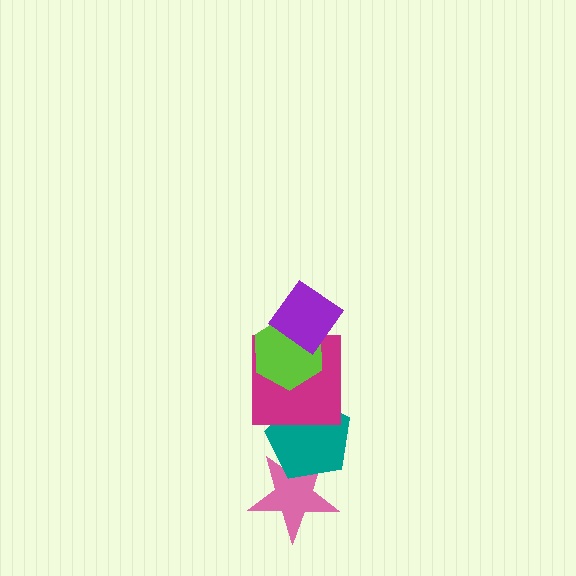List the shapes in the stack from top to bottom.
From top to bottom: the purple diamond, the lime hexagon, the magenta square, the teal pentagon, the pink star.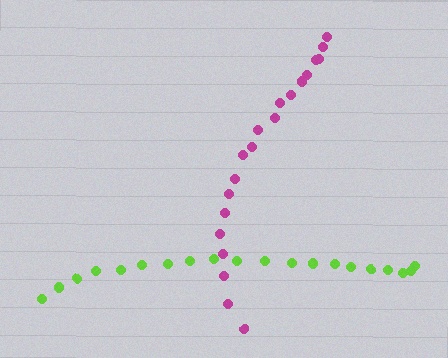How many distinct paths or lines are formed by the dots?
There are 2 distinct paths.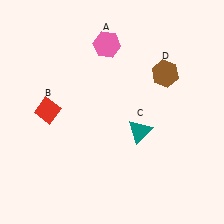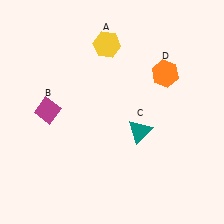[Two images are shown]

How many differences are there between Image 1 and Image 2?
There are 3 differences between the two images.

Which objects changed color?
A changed from pink to yellow. B changed from red to magenta. D changed from brown to orange.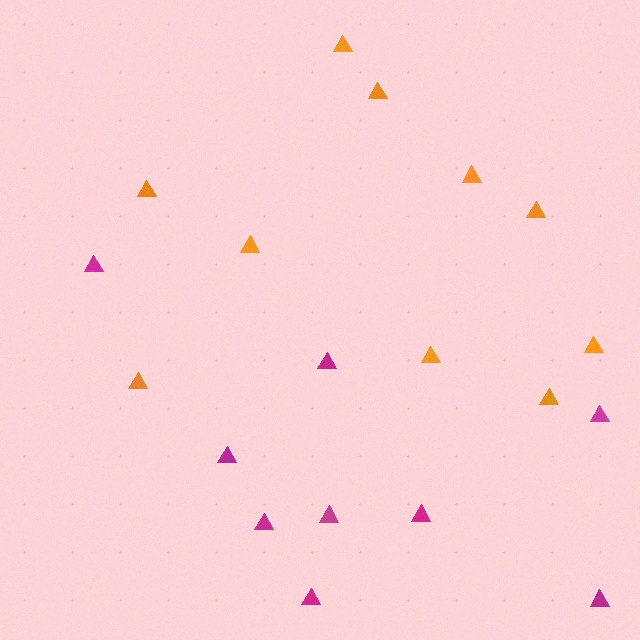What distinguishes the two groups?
There are 2 groups: one group of magenta triangles (9) and one group of orange triangles (10).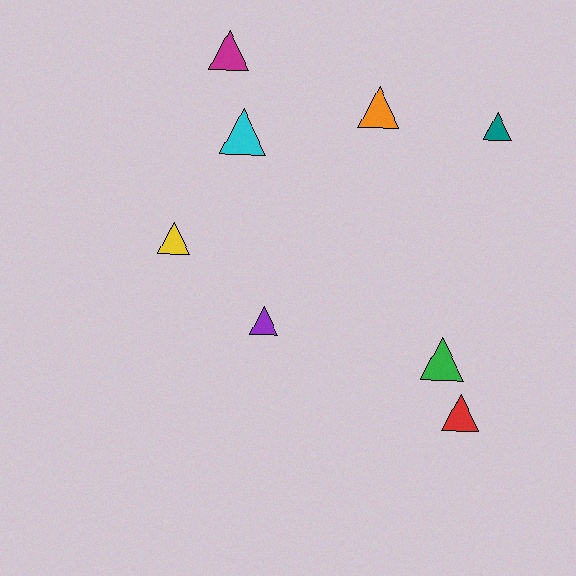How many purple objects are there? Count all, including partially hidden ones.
There is 1 purple object.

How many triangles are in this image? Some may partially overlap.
There are 8 triangles.